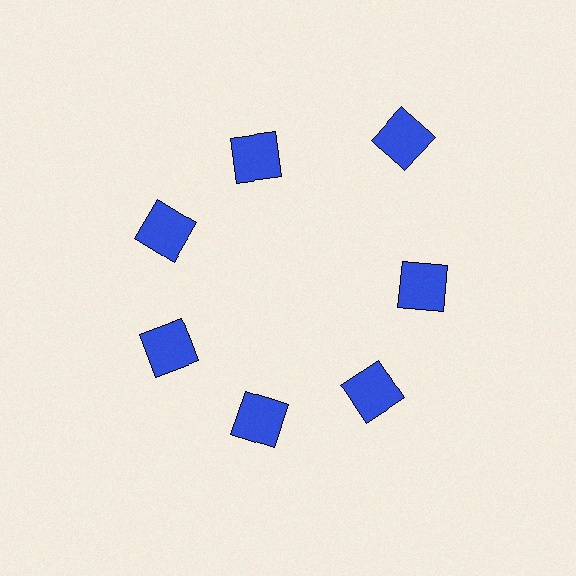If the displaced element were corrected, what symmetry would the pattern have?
It would have 7-fold rotational symmetry — the pattern would map onto itself every 51 degrees.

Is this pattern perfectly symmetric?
No. The 7 blue squares are arranged in a ring, but one element near the 1 o'clock position is pushed outward from the center, breaking the 7-fold rotational symmetry.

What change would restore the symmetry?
The symmetry would be restored by moving it inward, back onto the ring so that all 7 squares sit at equal angles and equal distance from the center.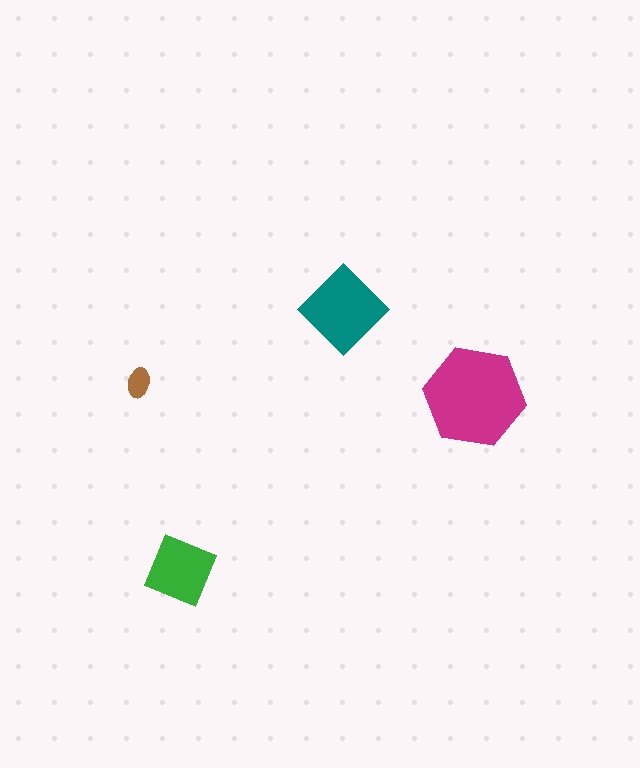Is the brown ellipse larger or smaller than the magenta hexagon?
Smaller.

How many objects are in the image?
There are 4 objects in the image.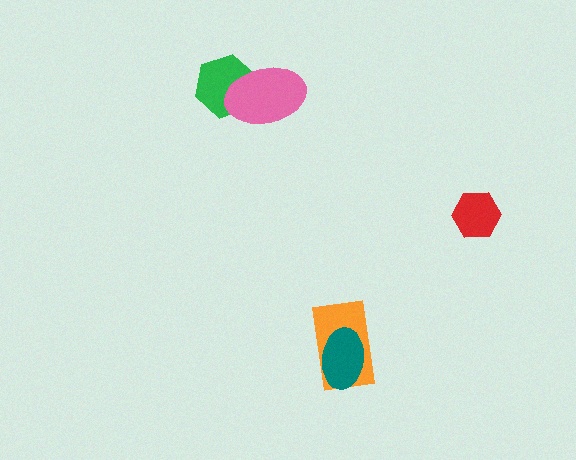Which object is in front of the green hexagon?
The pink ellipse is in front of the green hexagon.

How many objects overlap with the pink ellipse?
1 object overlaps with the pink ellipse.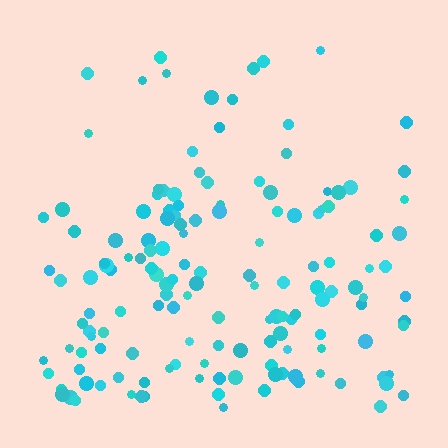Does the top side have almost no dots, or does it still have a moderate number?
Still a moderate number, just noticeably fewer than the bottom.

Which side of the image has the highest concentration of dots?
The bottom.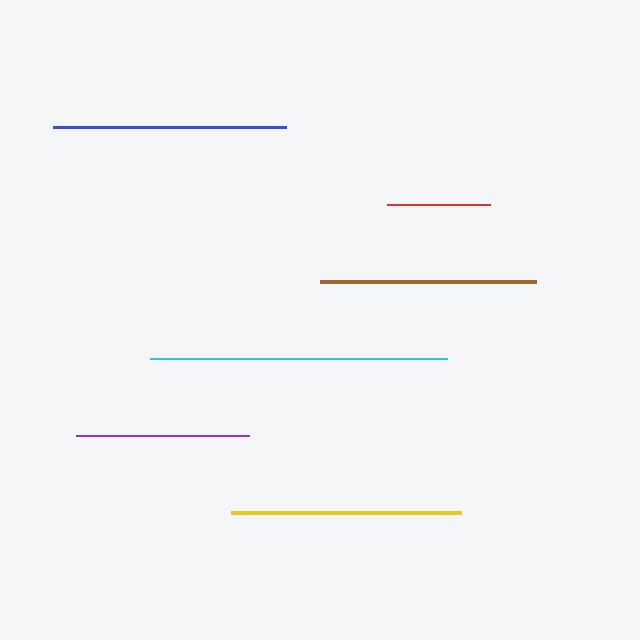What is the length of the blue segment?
The blue segment is approximately 233 pixels long.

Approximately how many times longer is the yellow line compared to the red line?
The yellow line is approximately 2.2 times the length of the red line.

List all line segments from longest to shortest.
From longest to shortest: cyan, blue, yellow, brown, purple, red.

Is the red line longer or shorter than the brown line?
The brown line is longer than the red line.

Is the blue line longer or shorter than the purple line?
The blue line is longer than the purple line.